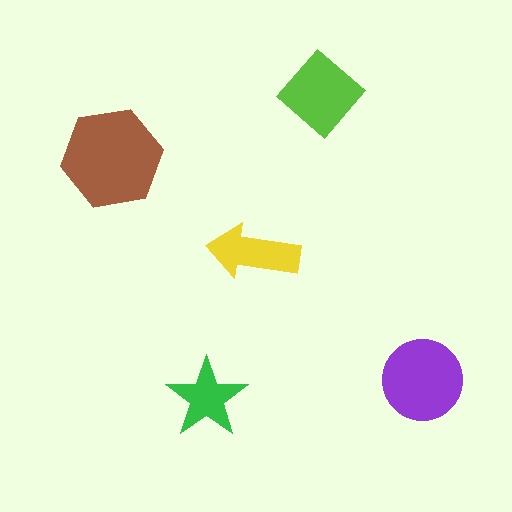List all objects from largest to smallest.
The brown hexagon, the purple circle, the lime diamond, the yellow arrow, the green star.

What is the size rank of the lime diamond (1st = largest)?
3rd.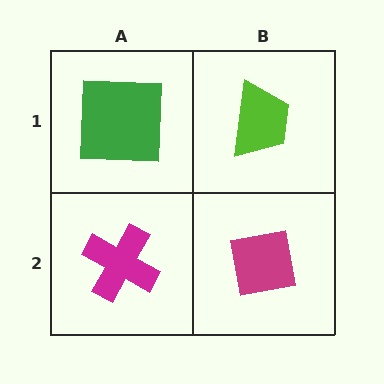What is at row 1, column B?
A lime trapezoid.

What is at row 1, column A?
A green square.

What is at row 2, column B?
A magenta square.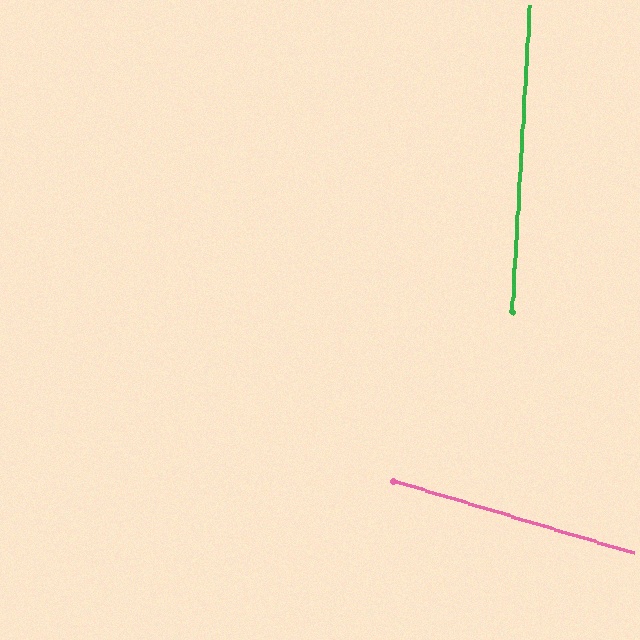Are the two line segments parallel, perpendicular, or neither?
Neither parallel nor perpendicular — they differ by about 76°.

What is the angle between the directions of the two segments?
Approximately 76 degrees.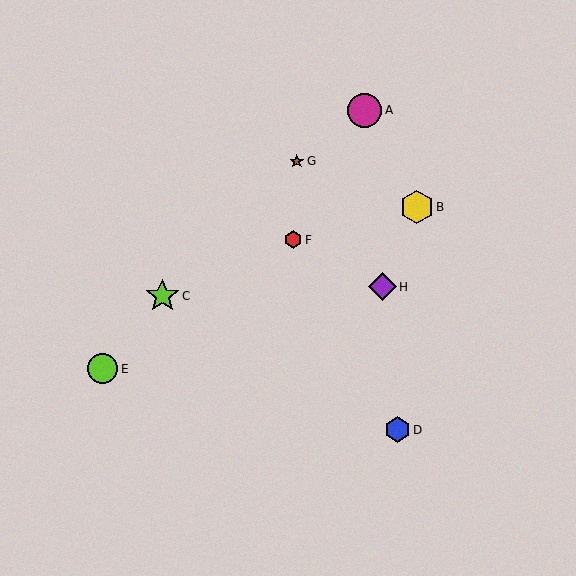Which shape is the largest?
The magenta circle (labeled A) is the largest.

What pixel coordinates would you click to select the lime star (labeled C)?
Click at (162, 296) to select the lime star C.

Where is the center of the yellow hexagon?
The center of the yellow hexagon is at (417, 207).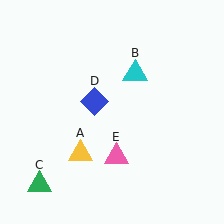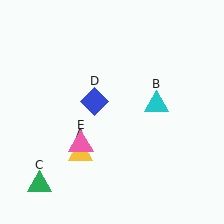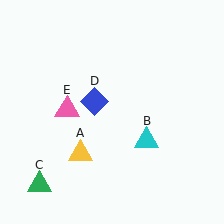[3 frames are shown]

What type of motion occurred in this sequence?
The cyan triangle (object B), pink triangle (object E) rotated clockwise around the center of the scene.